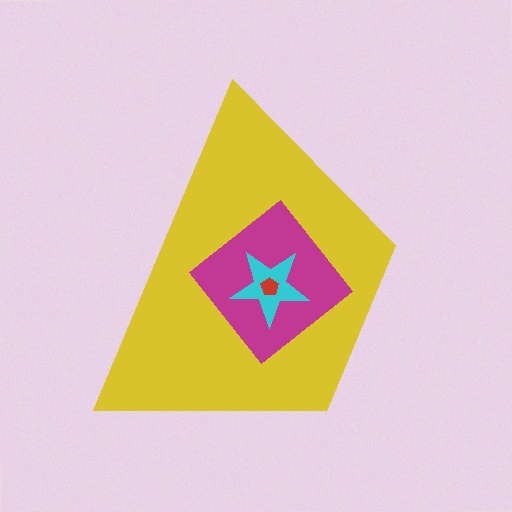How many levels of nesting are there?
4.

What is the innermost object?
The red pentagon.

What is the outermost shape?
The yellow trapezoid.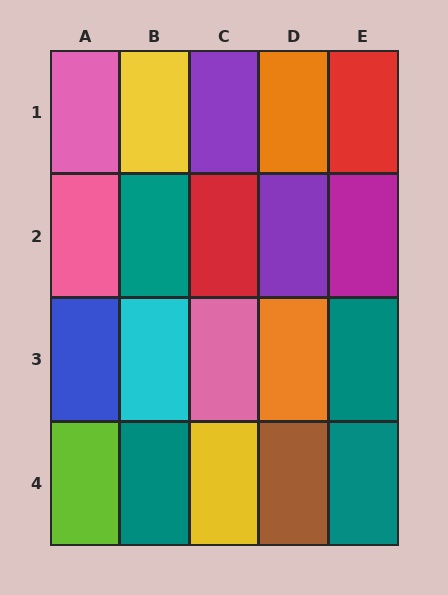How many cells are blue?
1 cell is blue.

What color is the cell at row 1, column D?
Orange.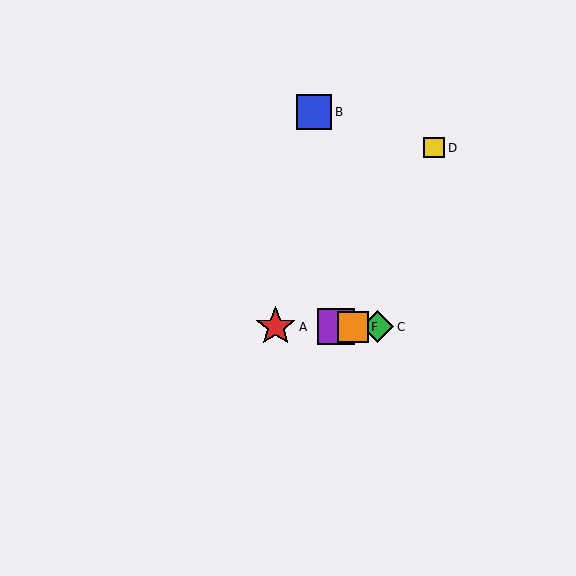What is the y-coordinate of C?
Object C is at y≈327.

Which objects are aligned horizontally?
Objects A, C, E, F are aligned horizontally.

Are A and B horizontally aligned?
No, A is at y≈327 and B is at y≈112.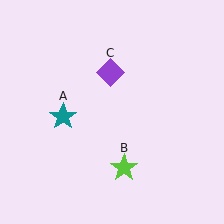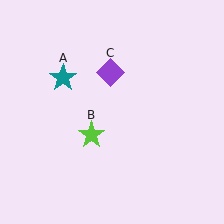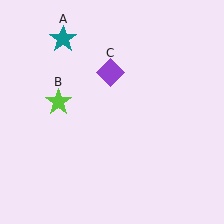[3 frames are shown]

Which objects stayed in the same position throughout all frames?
Purple diamond (object C) remained stationary.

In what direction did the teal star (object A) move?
The teal star (object A) moved up.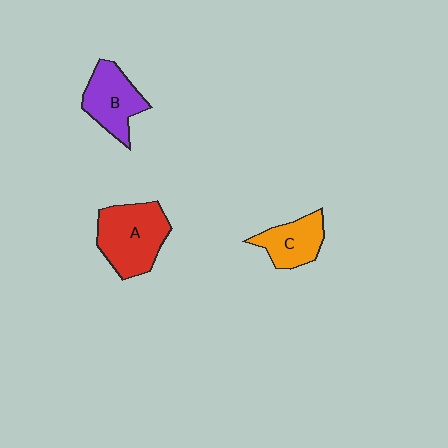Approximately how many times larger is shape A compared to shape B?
Approximately 1.3 times.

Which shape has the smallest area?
Shape C (orange).